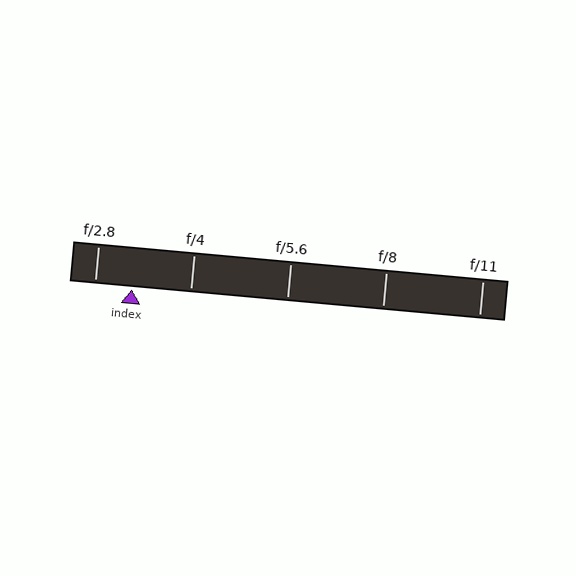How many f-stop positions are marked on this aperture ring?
There are 5 f-stop positions marked.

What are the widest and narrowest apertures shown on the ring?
The widest aperture shown is f/2.8 and the narrowest is f/11.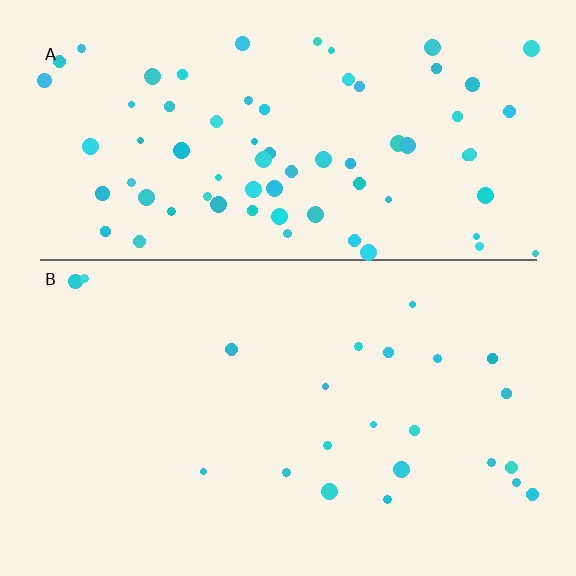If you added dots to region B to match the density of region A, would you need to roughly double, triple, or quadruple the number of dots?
Approximately triple.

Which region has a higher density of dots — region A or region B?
A (the top).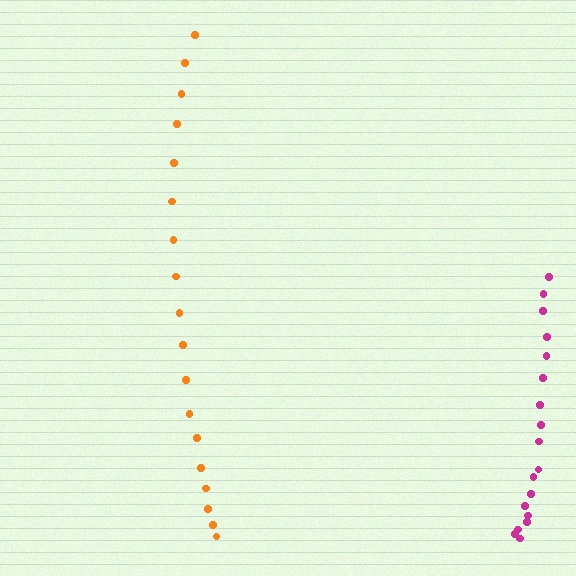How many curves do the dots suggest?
There are 2 distinct paths.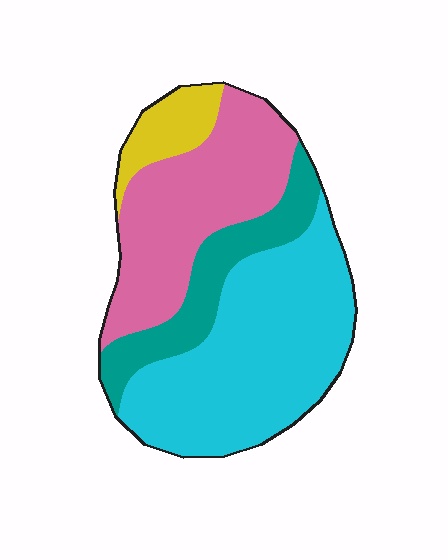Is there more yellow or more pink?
Pink.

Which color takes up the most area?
Cyan, at roughly 45%.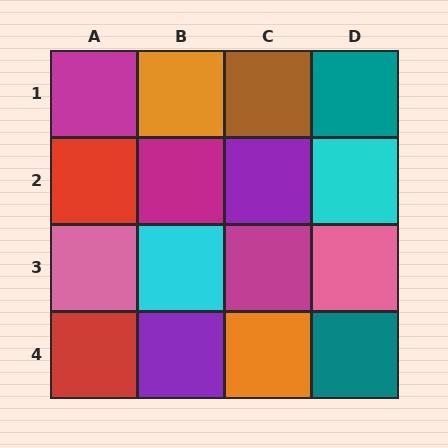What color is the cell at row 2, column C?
Purple.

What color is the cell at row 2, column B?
Magenta.